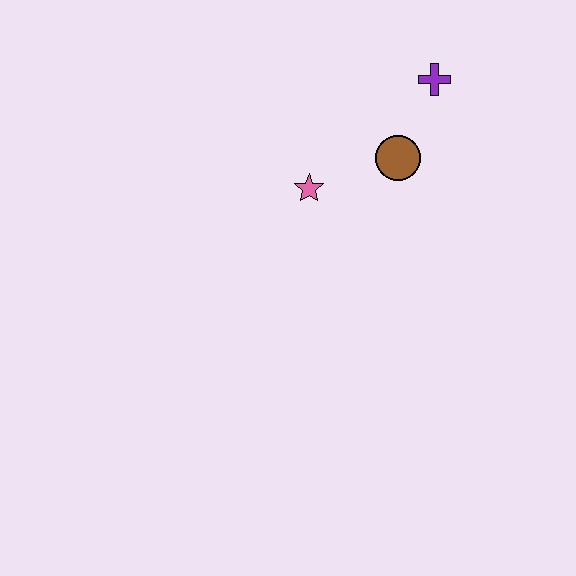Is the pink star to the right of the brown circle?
No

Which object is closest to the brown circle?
The purple cross is closest to the brown circle.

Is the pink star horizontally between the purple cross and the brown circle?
No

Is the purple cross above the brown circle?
Yes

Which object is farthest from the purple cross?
The pink star is farthest from the purple cross.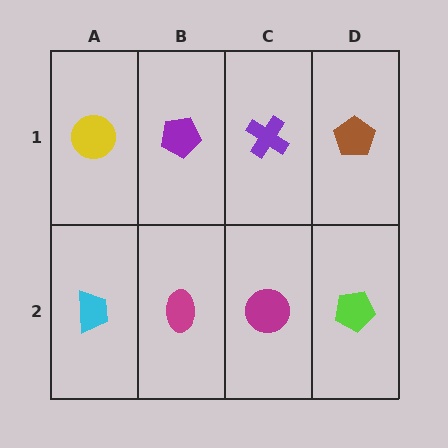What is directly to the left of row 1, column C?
A purple pentagon.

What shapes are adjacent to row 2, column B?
A purple pentagon (row 1, column B), a cyan trapezoid (row 2, column A), a magenta circle (row 2, column C).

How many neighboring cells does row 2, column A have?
2.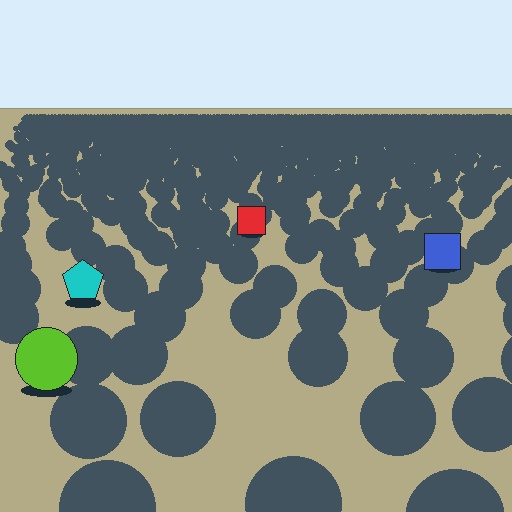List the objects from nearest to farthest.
From nearest to farthest: the lime circle, the cyan pentagon, the blue square, the red square.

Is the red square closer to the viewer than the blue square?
No. The blue square is closer — you can tell from the texture gradient: the ground texture is coarser near it.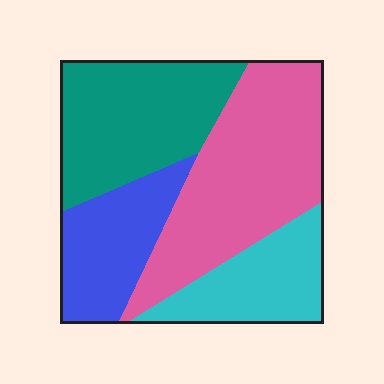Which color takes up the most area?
Pink, at roughly 35%.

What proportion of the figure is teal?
Teal takes up about one quarter (1/4) of the figure.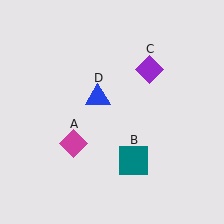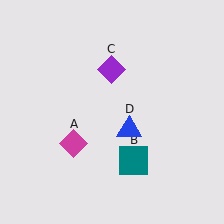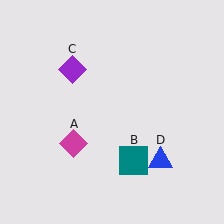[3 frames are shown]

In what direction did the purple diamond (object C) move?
The purple diamond (object C) moved left.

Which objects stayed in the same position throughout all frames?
Magenta diamond (object A) and teal square (object B) remained stationary.